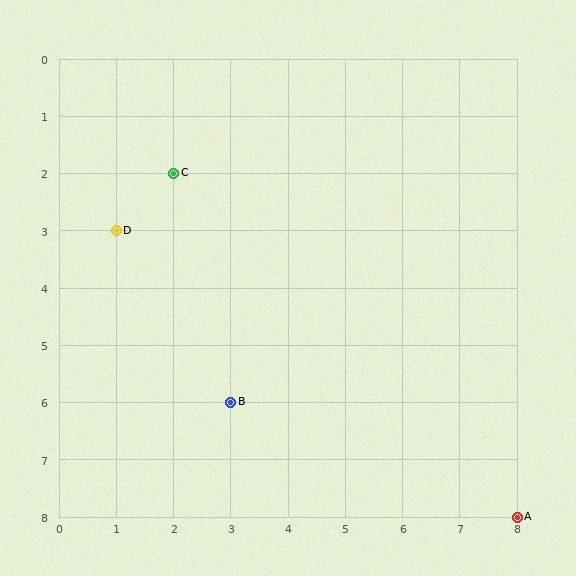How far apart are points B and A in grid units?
Points B and A are 5 columns and 2 rows apart (about 5.4 grid units diagonally).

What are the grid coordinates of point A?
Point A is at grid coordinates (8, 8).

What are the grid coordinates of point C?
Point C is at grid coordinates (2, 2).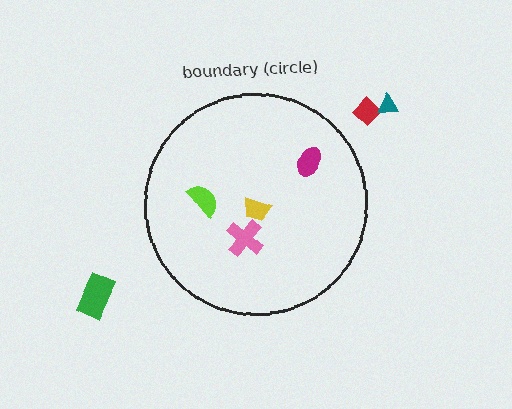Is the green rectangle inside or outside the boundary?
Outside.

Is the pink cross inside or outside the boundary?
Inside.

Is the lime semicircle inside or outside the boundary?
Inside.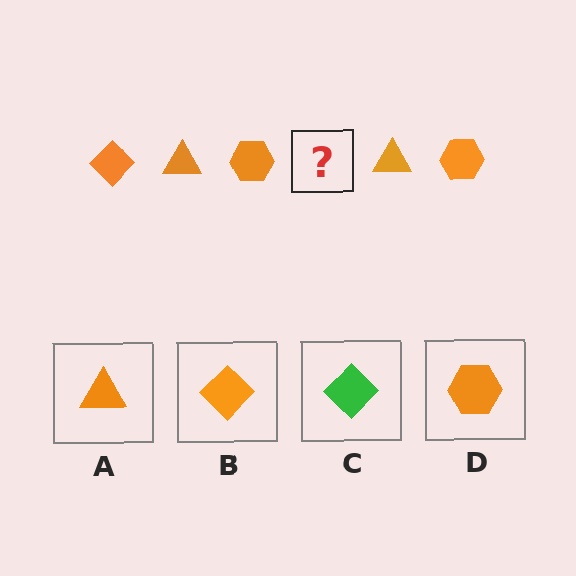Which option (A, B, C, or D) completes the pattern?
B.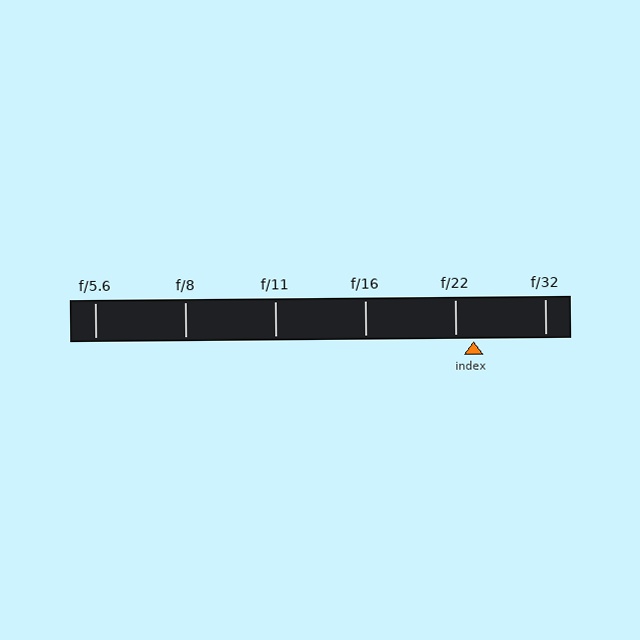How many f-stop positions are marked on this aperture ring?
There are 6 f-stop positions marked.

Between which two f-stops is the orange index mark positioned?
The index mark is between f/22 and f/32.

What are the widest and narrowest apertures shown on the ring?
The widest aperture shown is f/5.6 and the narrowest is f/32.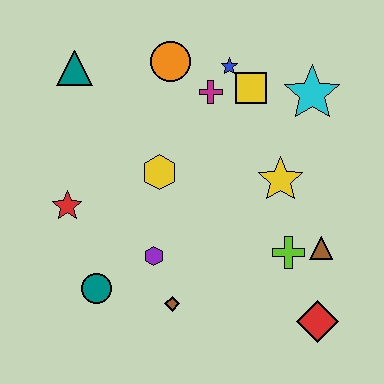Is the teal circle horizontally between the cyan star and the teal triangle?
Yes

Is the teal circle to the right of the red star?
Yes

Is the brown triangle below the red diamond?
No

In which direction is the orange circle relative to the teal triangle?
The orange circle is to the right of the teal triangle.